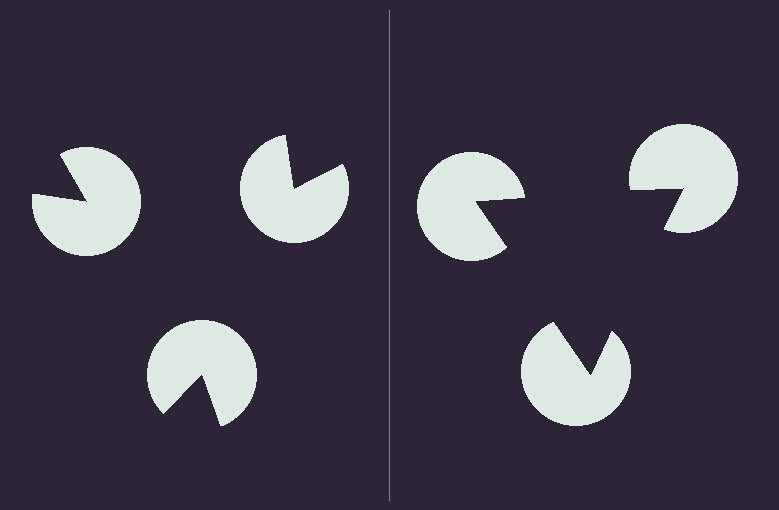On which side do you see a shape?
An illusory triangle appears on the right side. On the left side the wedge cuts are rotated, so no coherent shape forms.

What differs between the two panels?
The pac-man discs are positioned identically on both sides; only the wedge orientations differ. On the right they align to a triangle; on the left they are misaligned.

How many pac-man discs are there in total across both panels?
6 — 3 on each side.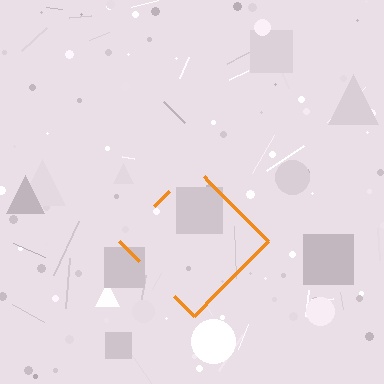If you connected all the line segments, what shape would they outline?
They would outline a diamond.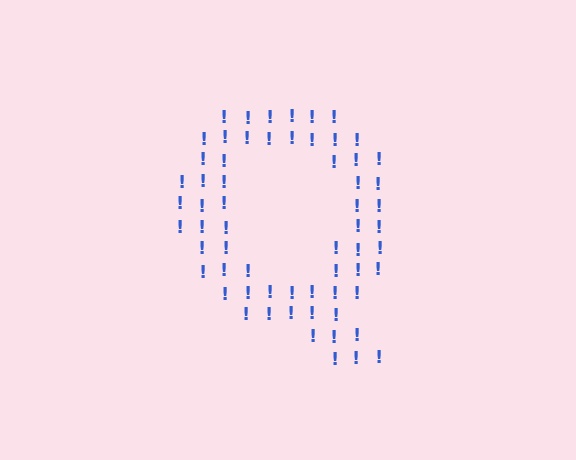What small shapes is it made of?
It is made of small exclamation marks.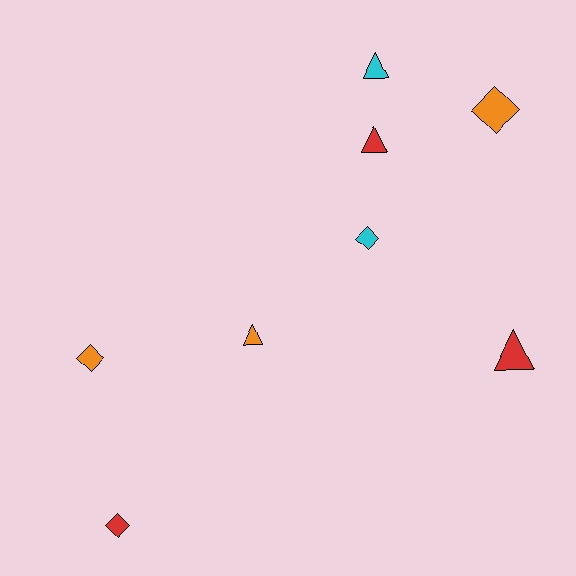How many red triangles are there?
There are 2 red triangles.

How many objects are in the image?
There are 8 objects.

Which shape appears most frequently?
Diamond, with 4 objects.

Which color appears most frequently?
Red, with 3 objects.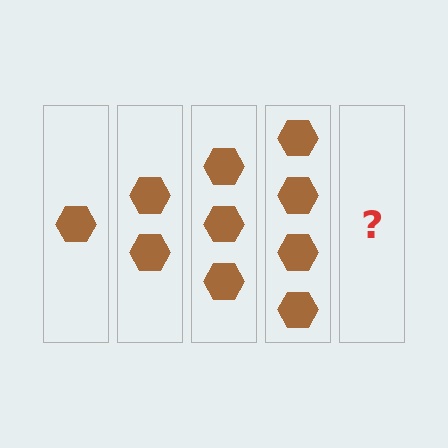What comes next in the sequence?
The next element should be 5 hexagons.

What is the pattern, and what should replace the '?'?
The pattern is that each step adds one more hexagon. The '?' should be 5 hexagons.